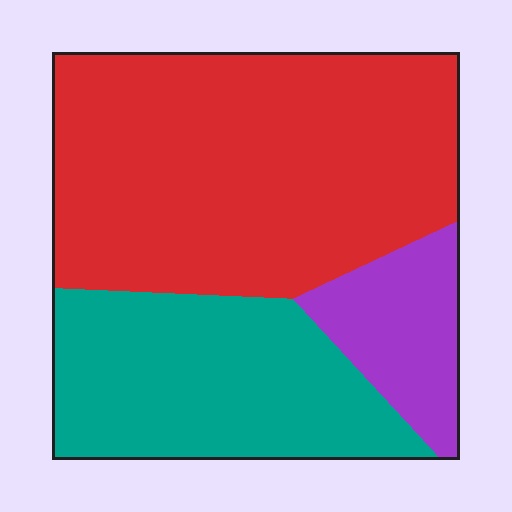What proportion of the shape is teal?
Teal covers about 30% of the shape.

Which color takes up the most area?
Red, at roughly 55%.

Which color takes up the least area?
Purple, at roughly 15%.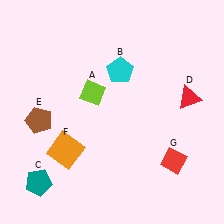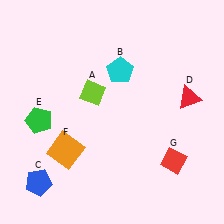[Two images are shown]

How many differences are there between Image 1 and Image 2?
There are 2 differences between the two images.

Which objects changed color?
C changed from teal to blue. E changed from brown to green.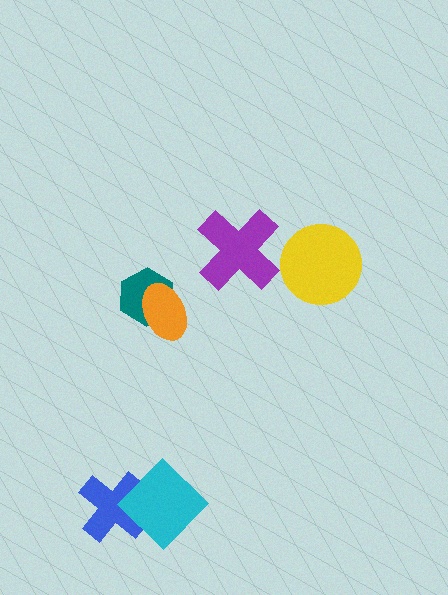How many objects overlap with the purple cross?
0 objects overlap with the purple cross.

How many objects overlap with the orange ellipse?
1 object overlaps with the orange ellipse.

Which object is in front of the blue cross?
The cyan diamond is in front of the blue cross.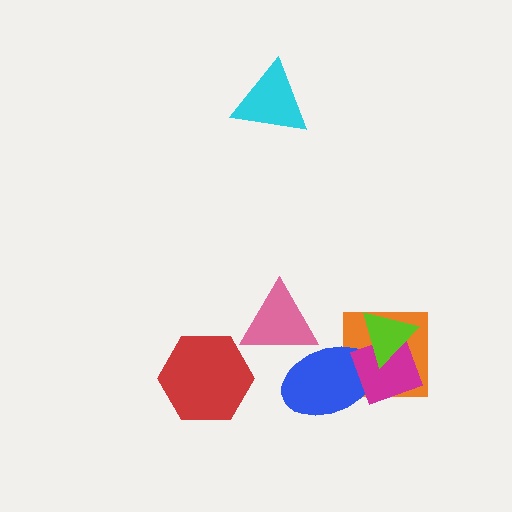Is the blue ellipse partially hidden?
Yes, it is partially covered by another shape.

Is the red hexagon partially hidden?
No, no other shape covers it.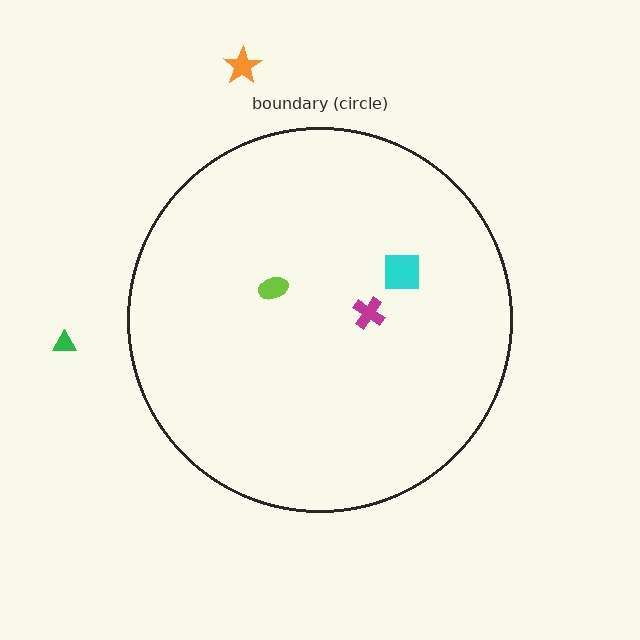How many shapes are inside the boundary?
3 inside, 2 outside.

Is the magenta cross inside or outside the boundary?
Inside.